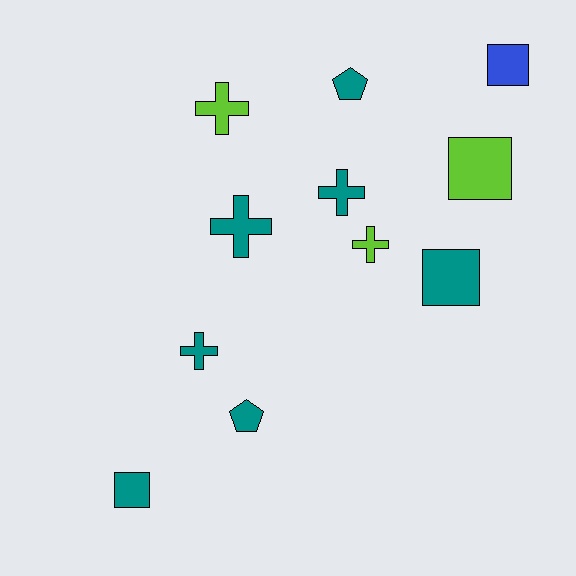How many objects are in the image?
There are 11 objects.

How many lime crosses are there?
There are 2 lime crosses.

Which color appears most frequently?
Teal, with 7 objects.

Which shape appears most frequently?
Cross, with 5 objects.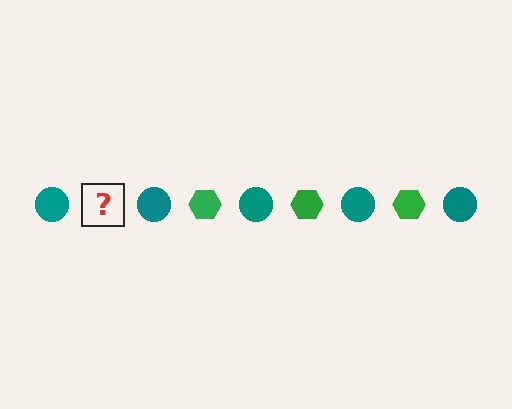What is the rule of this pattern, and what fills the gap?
The rule is that the pattern alternates between teal circle and green hexagon. The gap should be filled with a green hexagon.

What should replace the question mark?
The question mark should be replaced with a green hexagon.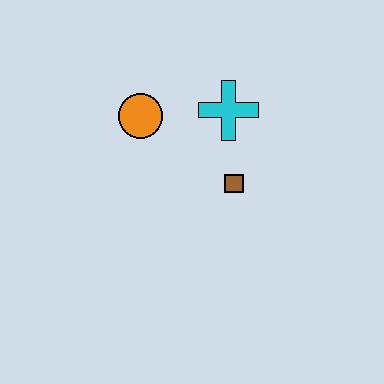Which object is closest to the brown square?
The cyan cross is closest to the brown square.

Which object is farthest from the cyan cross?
The orange circle is farthest from the cyan cross.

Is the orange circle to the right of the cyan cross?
No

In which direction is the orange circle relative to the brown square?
The orange circle is to the left of the brown square.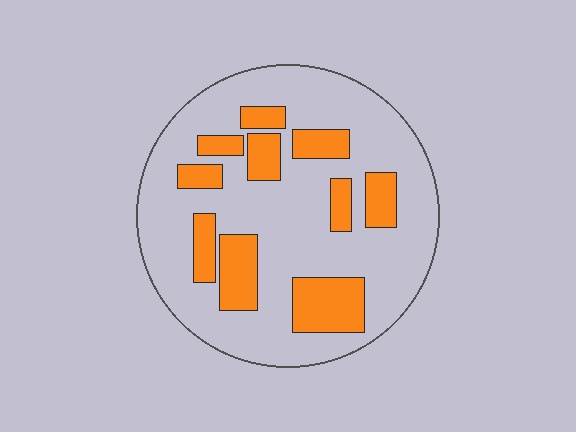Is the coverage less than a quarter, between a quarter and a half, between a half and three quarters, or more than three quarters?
Between a quarter and a half.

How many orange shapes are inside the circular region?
10.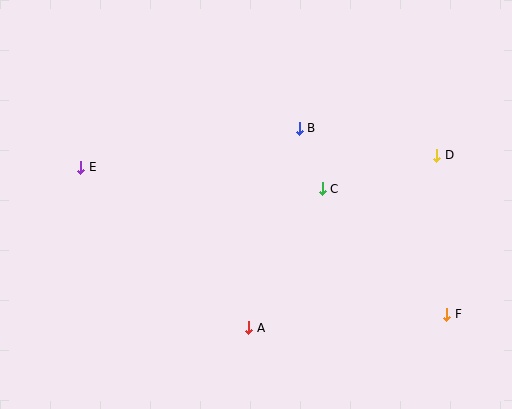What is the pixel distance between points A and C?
The distance between A and C is 157 pixels.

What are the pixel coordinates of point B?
Point B is at (299, 128).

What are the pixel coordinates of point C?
Point C is at (322, 189).